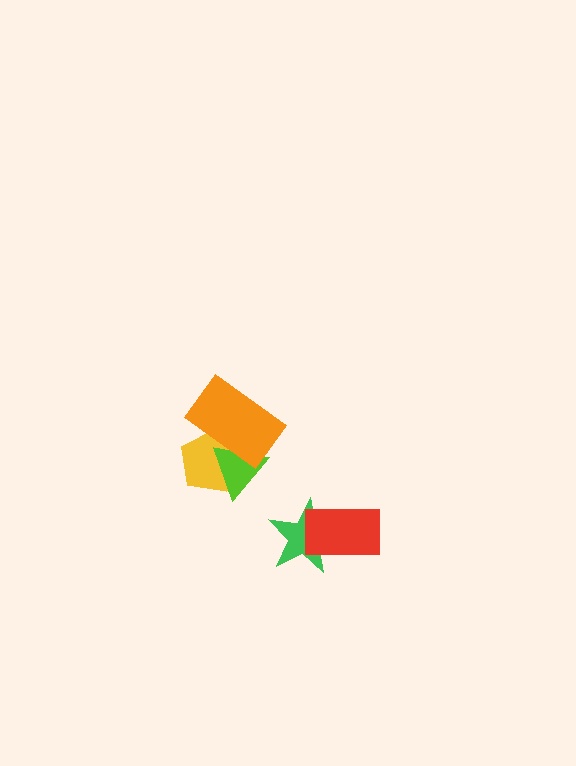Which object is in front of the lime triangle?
The orange rectangle is in front of the lime triangle.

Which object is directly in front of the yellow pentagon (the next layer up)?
The lime triangle is directly in front of the yellow pentagon.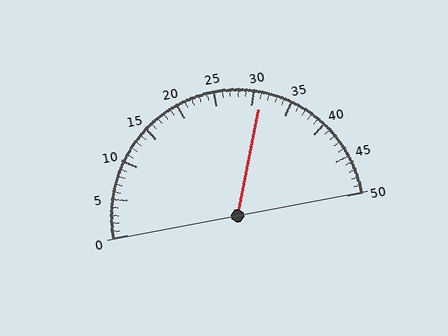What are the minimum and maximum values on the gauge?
The gauge ranges from 0 to 50.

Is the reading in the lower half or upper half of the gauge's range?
The reading is in the upper half of the range (0 to 50).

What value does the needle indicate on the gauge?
The needle indicates approximately 31.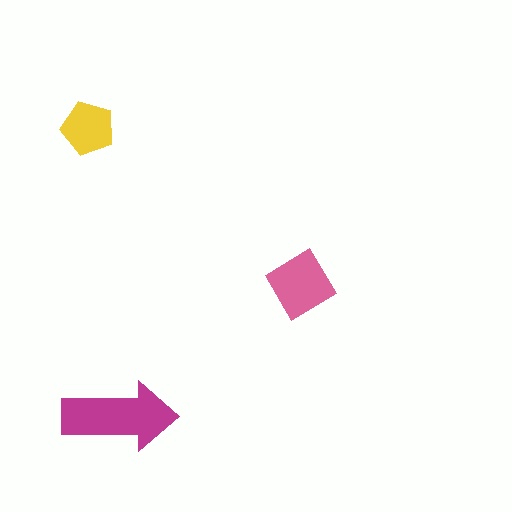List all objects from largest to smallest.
The magenta arrow, the pink diamond, the yellow pentagon.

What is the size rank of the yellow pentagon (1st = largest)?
3rd.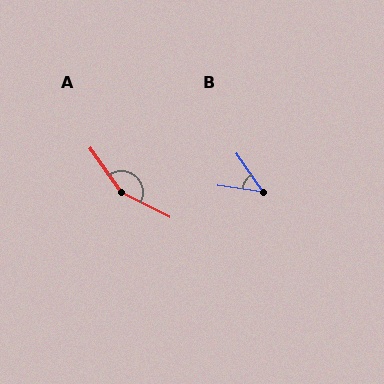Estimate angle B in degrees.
Approximately 47 degrees.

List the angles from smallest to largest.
B (47°), A (152°).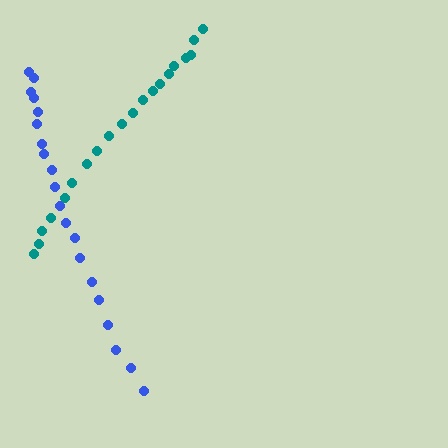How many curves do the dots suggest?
There are 2 distinct paths.